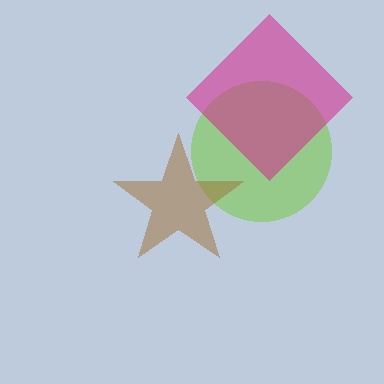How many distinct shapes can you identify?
There are 3 distinct shapes: a lime circle, a brown star, a magenta diamond.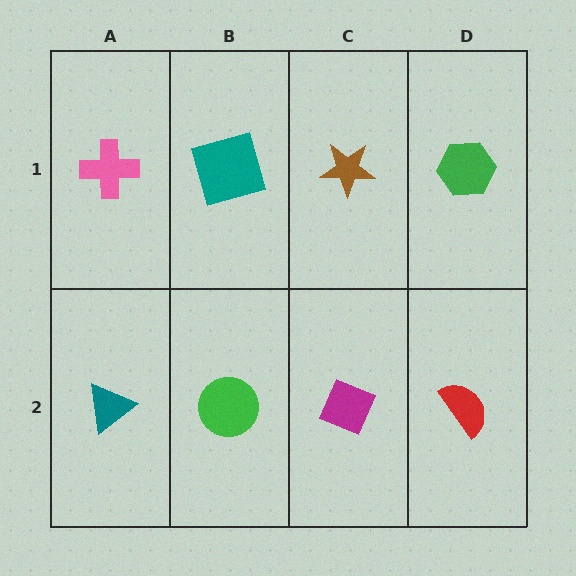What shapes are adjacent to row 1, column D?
A red semicircle (row 2, column D), a brown star (row 1, column C).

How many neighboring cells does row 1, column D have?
2.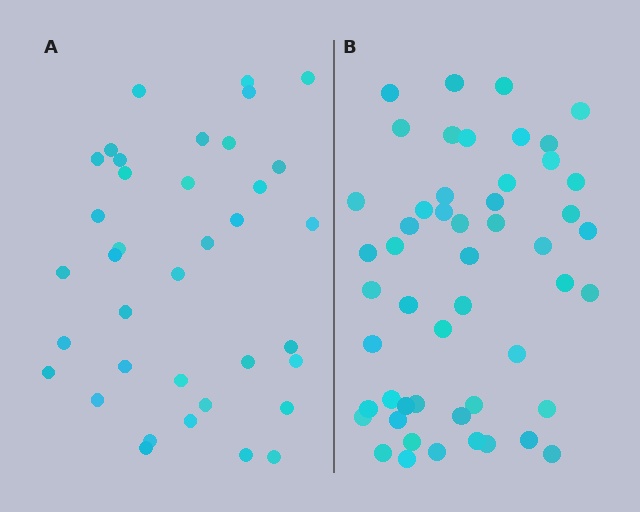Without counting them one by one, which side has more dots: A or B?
Region B (the right region) has more dots.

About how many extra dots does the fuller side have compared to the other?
Region B has approximately 15 more dots than region A.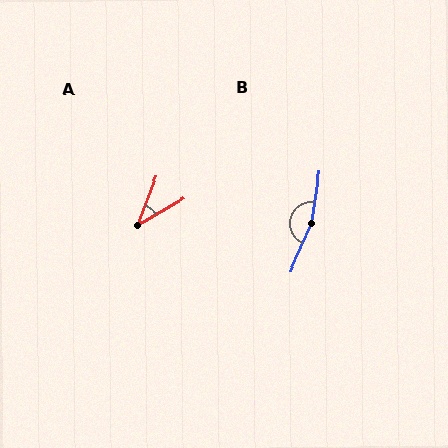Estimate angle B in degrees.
Approximately 165 degrees.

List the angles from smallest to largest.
A (39°), B (165°).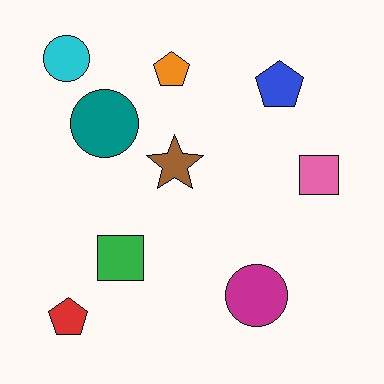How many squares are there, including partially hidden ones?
There are 2 squares.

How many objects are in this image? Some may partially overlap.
There are 9 objects.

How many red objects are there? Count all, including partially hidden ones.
There is 1 red object.